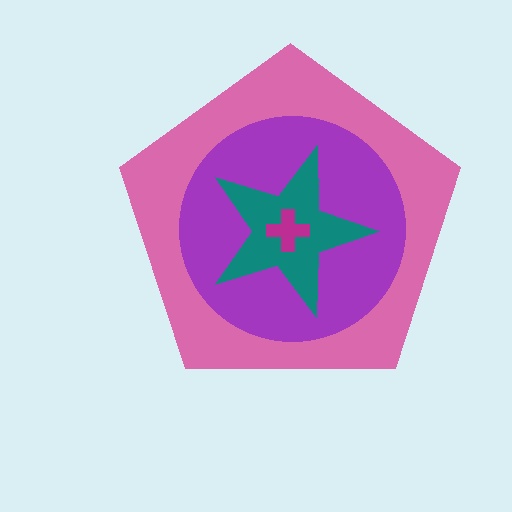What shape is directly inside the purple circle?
The teal star.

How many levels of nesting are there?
4.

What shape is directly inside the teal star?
The magenta cross.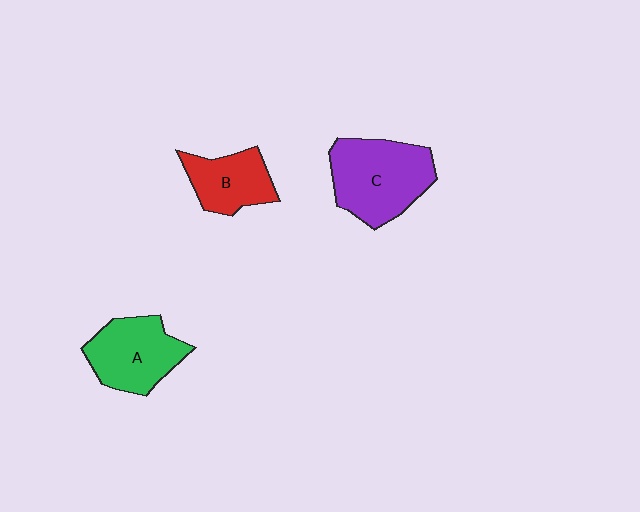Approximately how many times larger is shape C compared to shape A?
Approximately 1.2 times.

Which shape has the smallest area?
Shape B (red).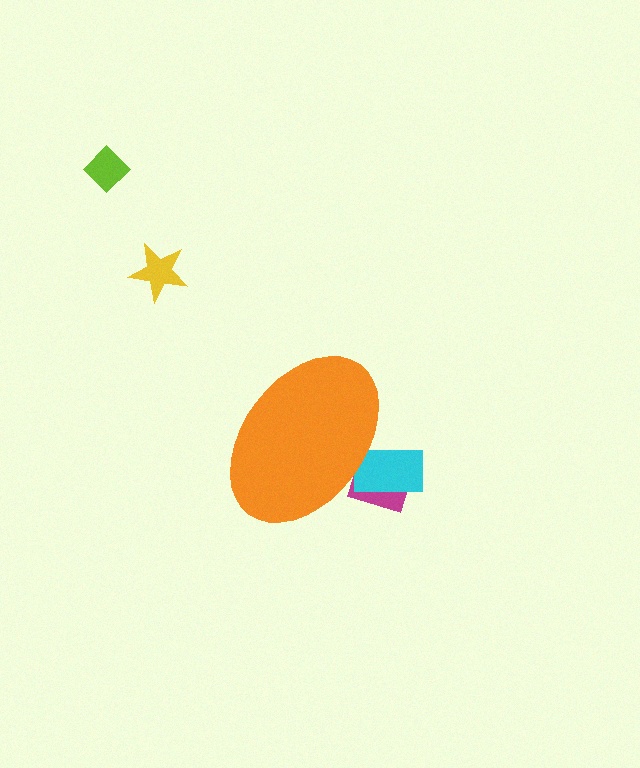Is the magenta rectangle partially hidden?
Yes, the magenta rectangle is partially hidden behind the orange ellipse.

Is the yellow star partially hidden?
No, the yellow star is fully visible.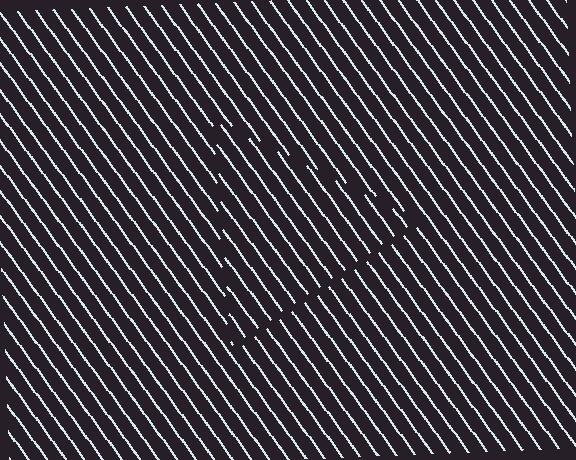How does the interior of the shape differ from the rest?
The interior of the shape contains the same grating, shifted by half a period — the contour is defined by the phase discontinuity where line-ends from the inner and outer gratings abut.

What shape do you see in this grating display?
An illusory triangle. The interior of the shape contains the same grating, shifted by half a period — the contour is defined by the phase discontinuity where line-ends from the inner and outer gratings abut.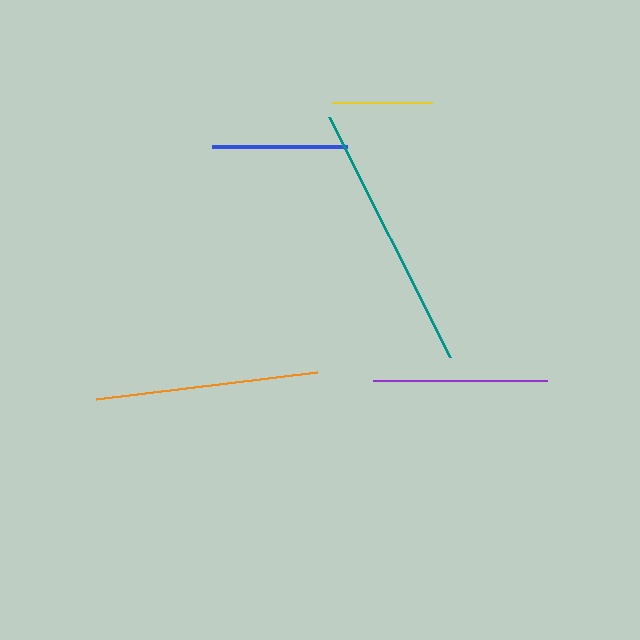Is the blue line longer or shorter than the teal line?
The teal line is longer than the blue line.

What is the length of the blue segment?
The blue segment is approximately 135 pixels long.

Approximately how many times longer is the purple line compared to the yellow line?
The purple line is approximately 1.7 times the length of the yellow line.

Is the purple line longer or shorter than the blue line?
The purple line is longer than the blue line.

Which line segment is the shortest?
The yellow line is the shortest at approximately 100 pixels.